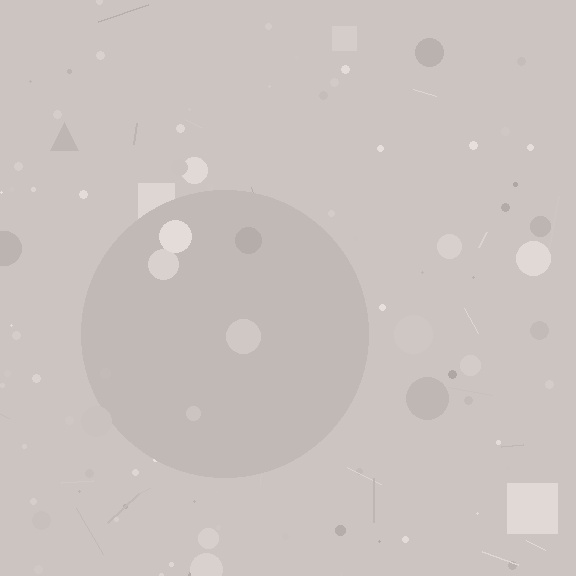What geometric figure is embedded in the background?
A circle is embedded in the background.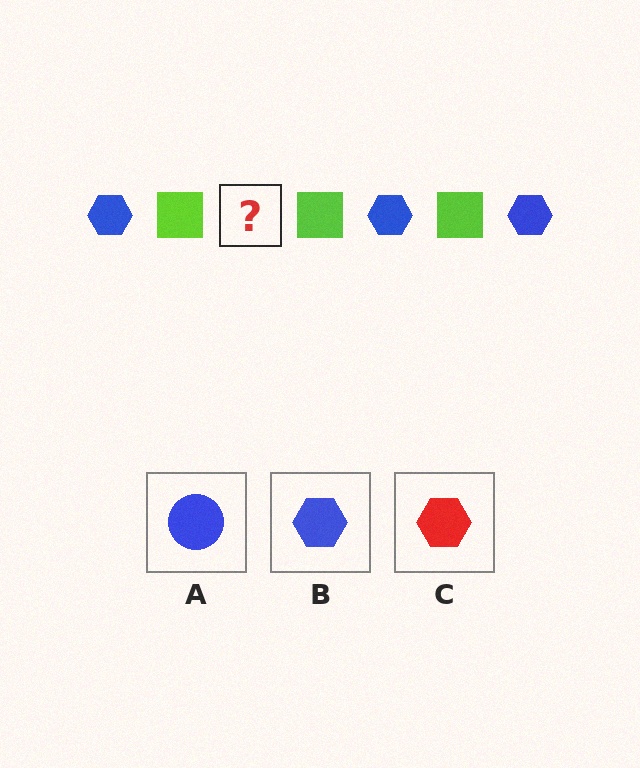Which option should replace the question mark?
Option B.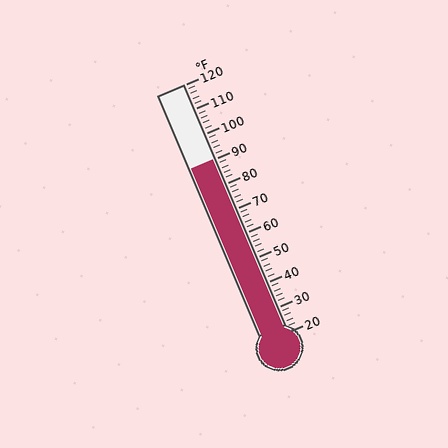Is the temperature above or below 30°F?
The temperature is above 30°F.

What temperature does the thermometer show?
The thermometer shows approximately 90°F.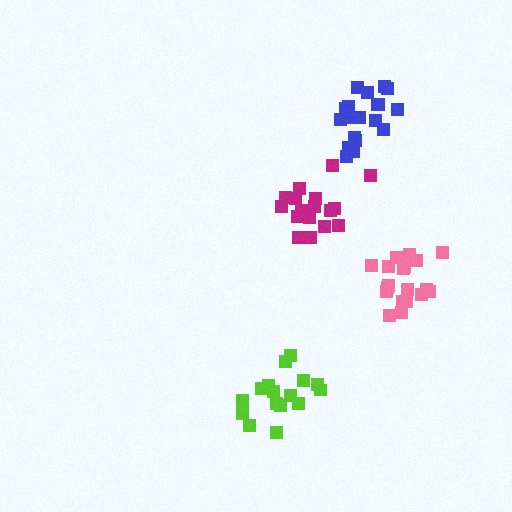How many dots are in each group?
Group 1: 18 dots, Group 2: 16 dots, Group 3: 19 dots, Group 4: 19 dots (72 total).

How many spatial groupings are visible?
There are 4 spatial groupings.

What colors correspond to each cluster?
The clusters are colored: magenta, lime, blue, pink.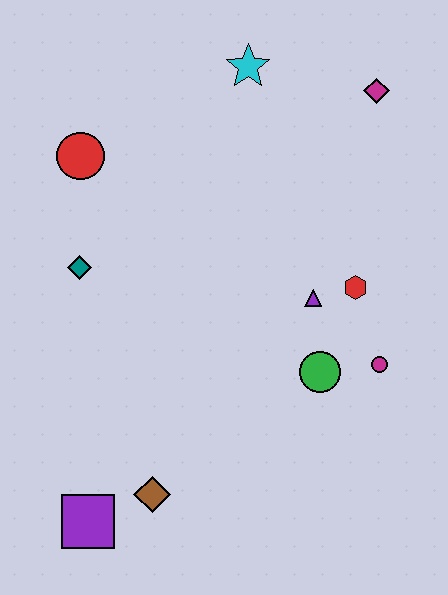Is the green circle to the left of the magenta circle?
Yes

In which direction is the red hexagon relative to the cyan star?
The red hexagon is below the cyan star.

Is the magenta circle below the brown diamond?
No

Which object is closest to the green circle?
The magenta circle is closest to the green circle.